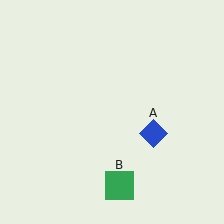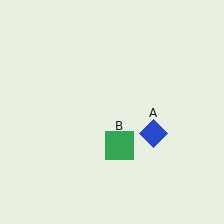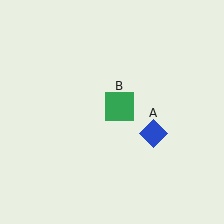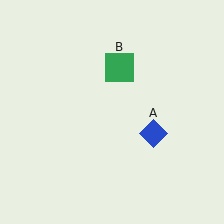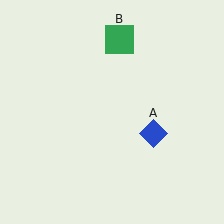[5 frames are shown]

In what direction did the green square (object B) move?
The green square (object B) moved up.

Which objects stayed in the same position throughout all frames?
Blue diamond (object A) remained stationary.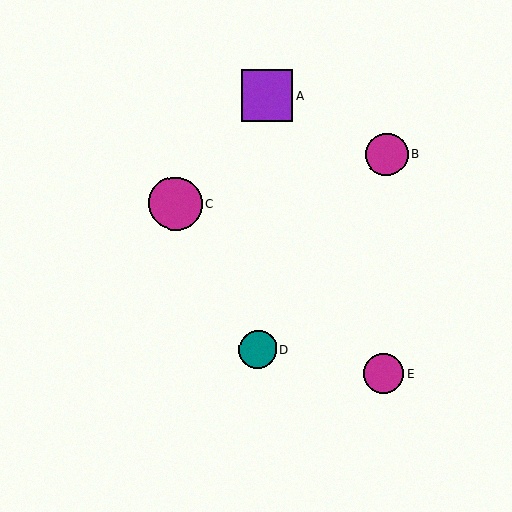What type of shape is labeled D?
Shape D is a teal circle.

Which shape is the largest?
The magenta circle (labeled C) is the largest.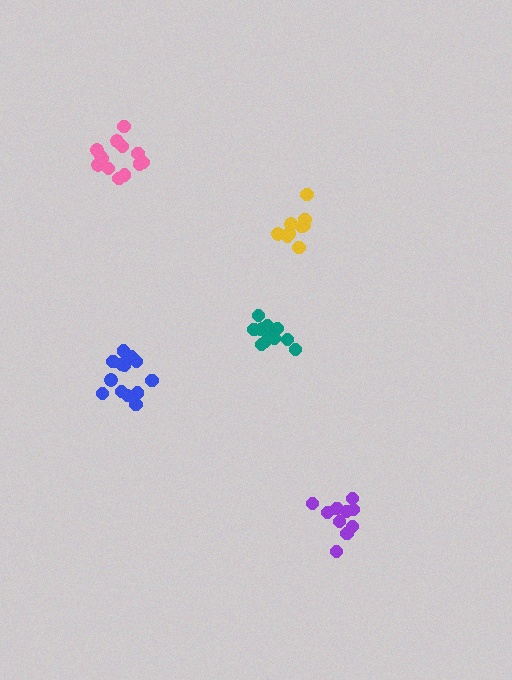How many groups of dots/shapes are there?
There are 5 groups.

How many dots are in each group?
Group 1: 10 dots, Group 2: 13 dots, Group 3: 12 dots, Group 4: 13 dots, Group 5: 10 dots (58 total).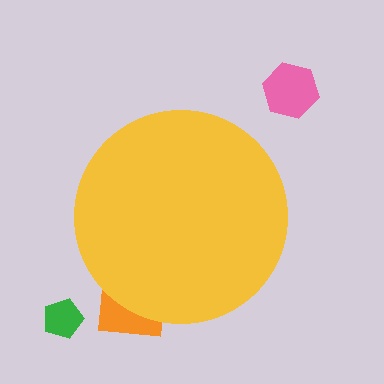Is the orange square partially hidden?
Yes, the orange square is partially hidden behind the yellow circle.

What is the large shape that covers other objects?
A yellow circle.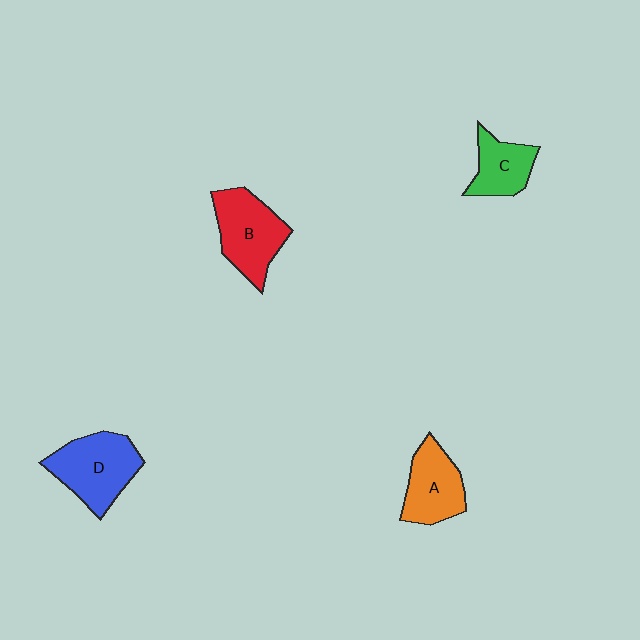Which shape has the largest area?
Shape D (blue).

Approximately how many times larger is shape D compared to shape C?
Approximately 1.6 times.